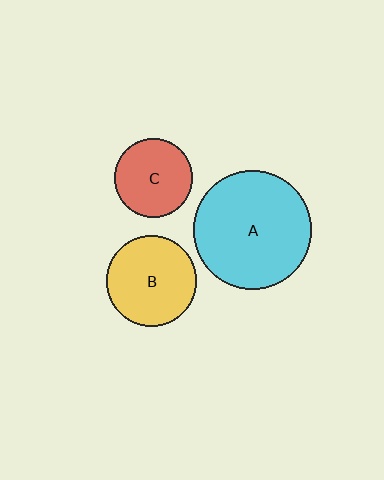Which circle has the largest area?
Circle A (cyan).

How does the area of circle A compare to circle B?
Approximately 1.7 times.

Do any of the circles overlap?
No, none of the circles overlap.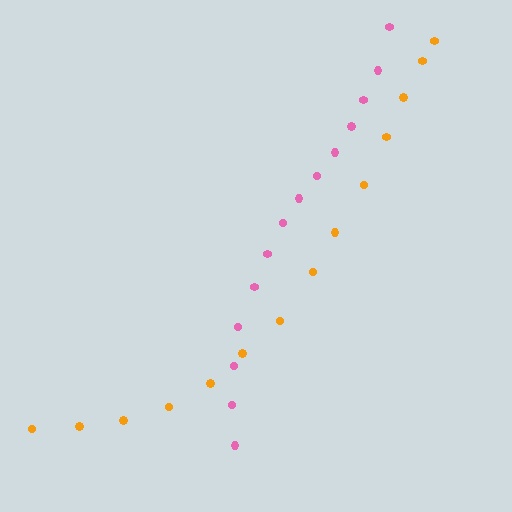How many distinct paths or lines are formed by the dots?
There are 2 distinct paths.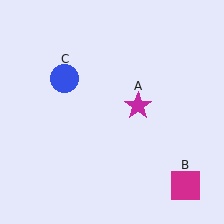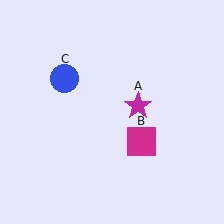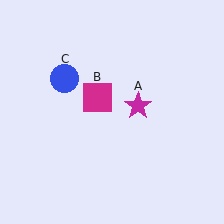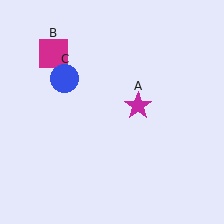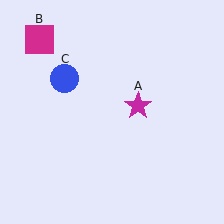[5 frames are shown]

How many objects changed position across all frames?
1 object changed position: magenta square (object B).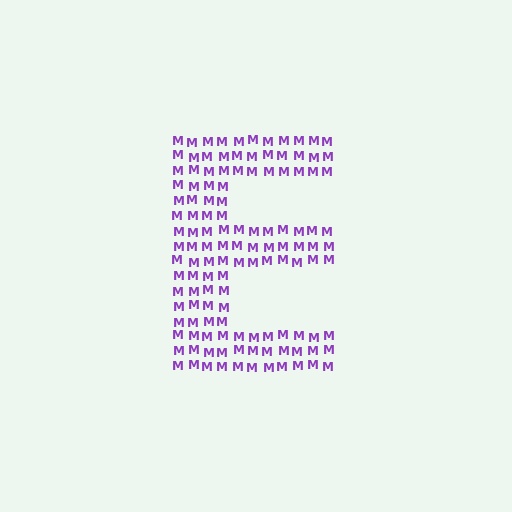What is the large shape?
The large shape is the letter E.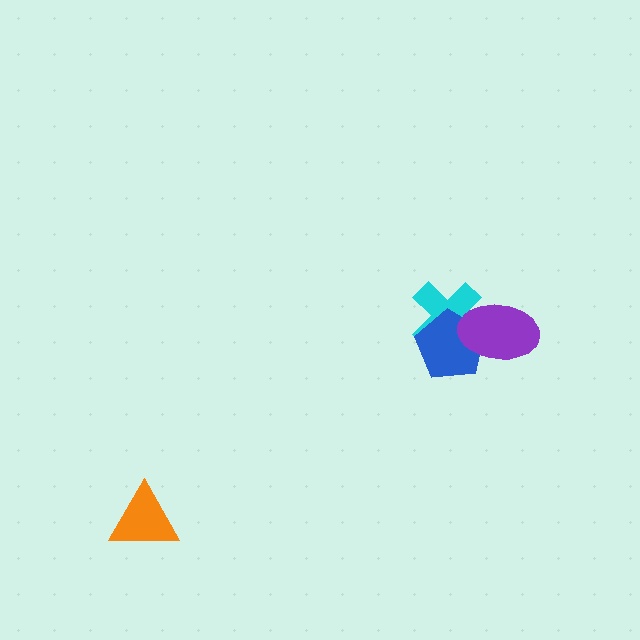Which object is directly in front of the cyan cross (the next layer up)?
The blue pentagon is directly in front of the cyan cross.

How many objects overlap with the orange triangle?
0 objects overlap with the orange triangle.